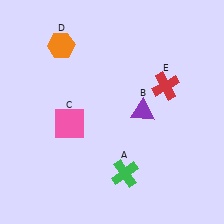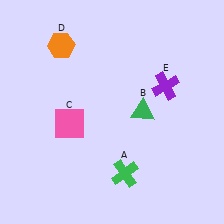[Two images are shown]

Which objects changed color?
B changed from purple to green. E changed from red to purple.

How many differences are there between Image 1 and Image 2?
There are 2 differences between the two images.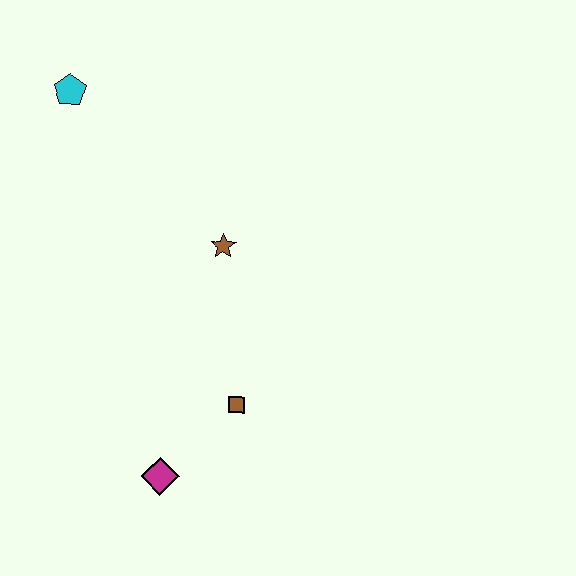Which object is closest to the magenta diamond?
The brown square is closest to the magenta diamond.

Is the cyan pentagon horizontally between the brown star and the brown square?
No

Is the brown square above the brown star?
No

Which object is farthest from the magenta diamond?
The cyan pentagon is farthest from the magenta diamond.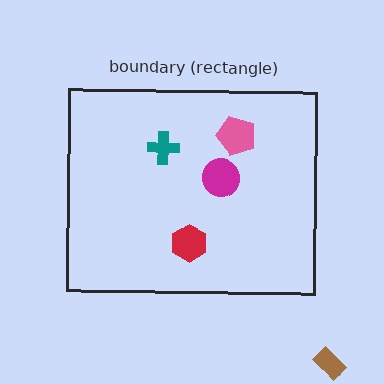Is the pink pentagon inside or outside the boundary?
Inside.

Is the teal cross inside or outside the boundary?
Inside.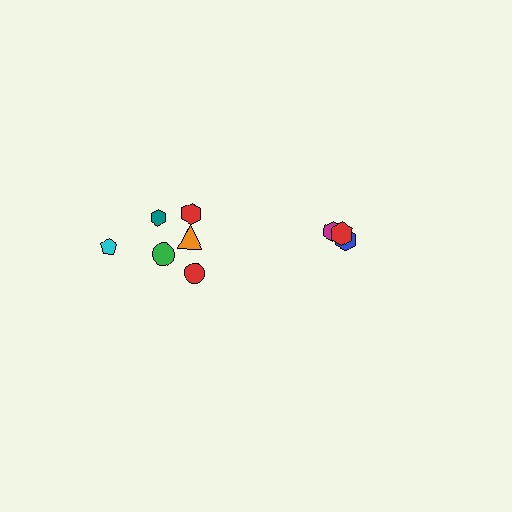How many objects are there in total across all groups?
There are 9 objects.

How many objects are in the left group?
There are 6 objects.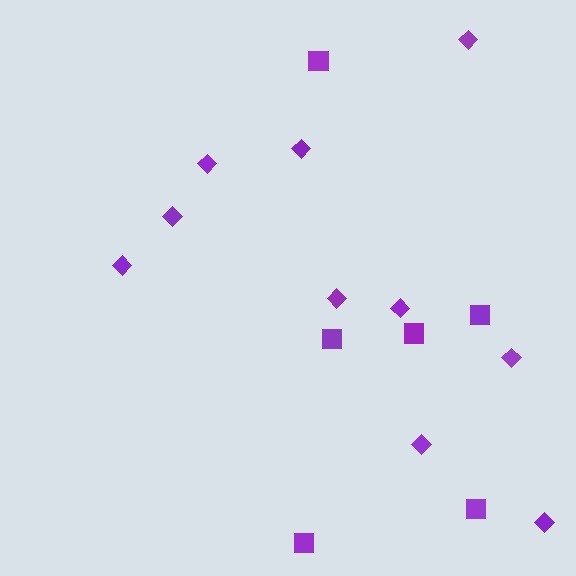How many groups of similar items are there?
There are 2 groups: one group of squares (6) and one group of diamonds (10).